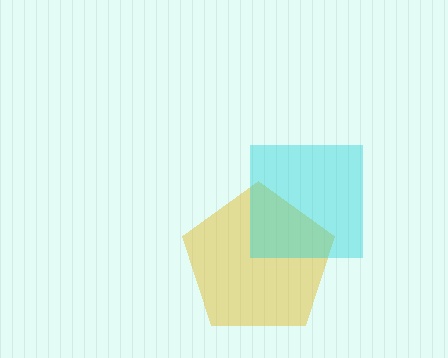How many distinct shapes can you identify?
There are 2 distinct shapes: a yellow pentagon, a cyan square.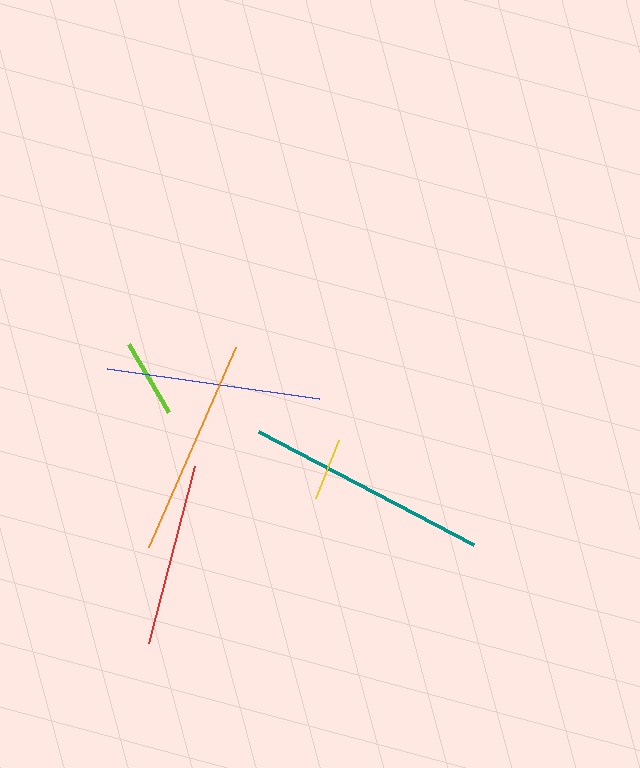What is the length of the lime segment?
The lime segment is approximately 79 pixels long.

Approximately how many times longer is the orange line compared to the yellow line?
The orange line is approximately 3.5 times the length of the yellow line.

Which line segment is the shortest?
The yellow line is the shortest at approximately 63 pixels.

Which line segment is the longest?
The teal line is the longest at approximately 244 pixels.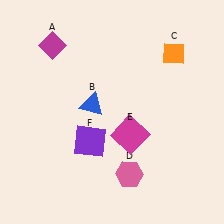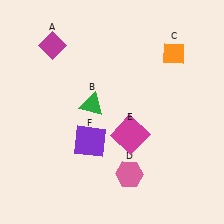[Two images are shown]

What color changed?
The triangle (B) changed from blue in Image 1 to green in Image 2.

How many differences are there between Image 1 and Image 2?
There is 1 difference between the two images.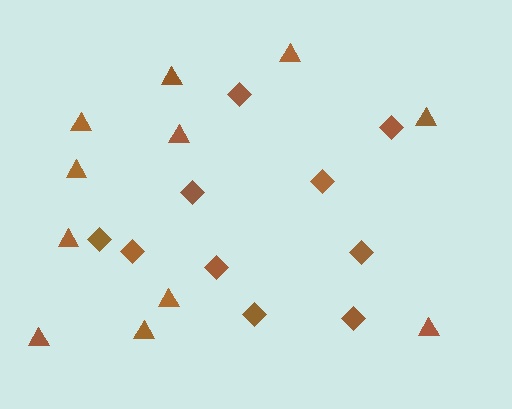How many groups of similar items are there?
There are 2 groups: one group of triangles (11) and one group of diamonds (10).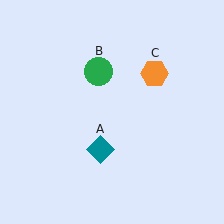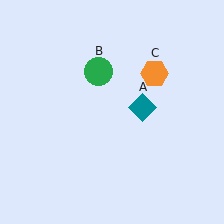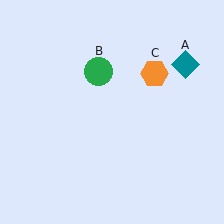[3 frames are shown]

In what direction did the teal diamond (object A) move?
The teal diamond (object A) moved up and to the right.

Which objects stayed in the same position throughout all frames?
Green circle (object B) and orange hexagon (object C) remained stationary.